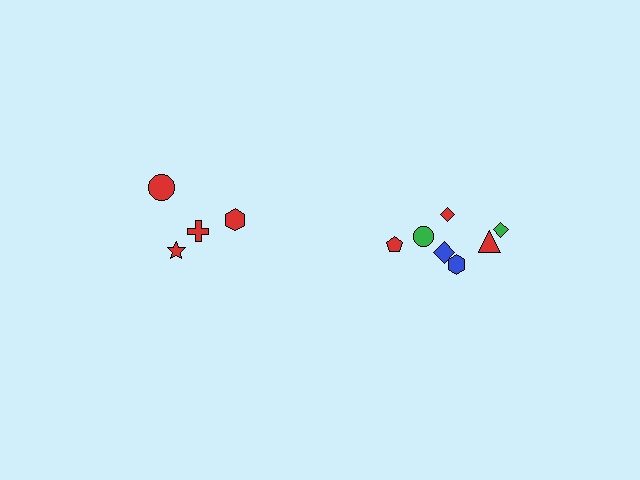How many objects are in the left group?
There are 4 objects.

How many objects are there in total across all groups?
There are 11 objects.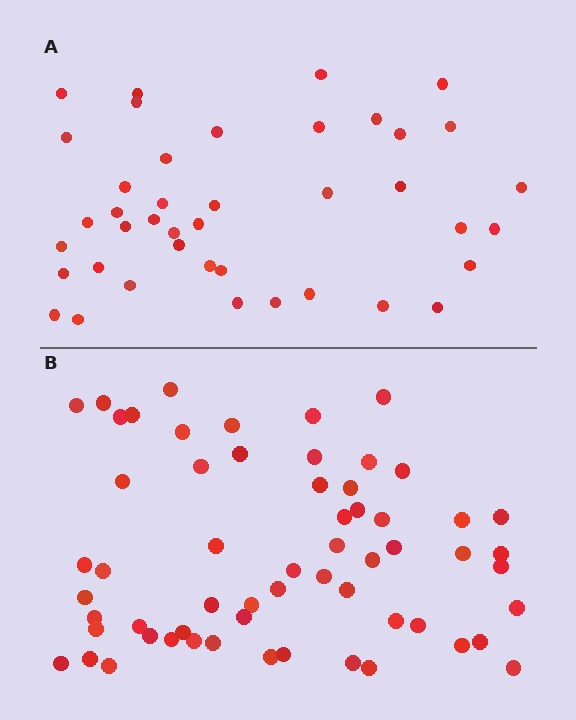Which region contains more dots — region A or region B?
Region B (the bottom region) has more dots.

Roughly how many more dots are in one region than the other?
Region B has approximately 20 more dots than region A.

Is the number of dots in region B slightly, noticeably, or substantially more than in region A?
Region B has substantially more. The ratio is roughly 1.5 to 1.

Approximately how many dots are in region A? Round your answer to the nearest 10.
About 40 dots. (The exact count is 41, which rounds to 40.)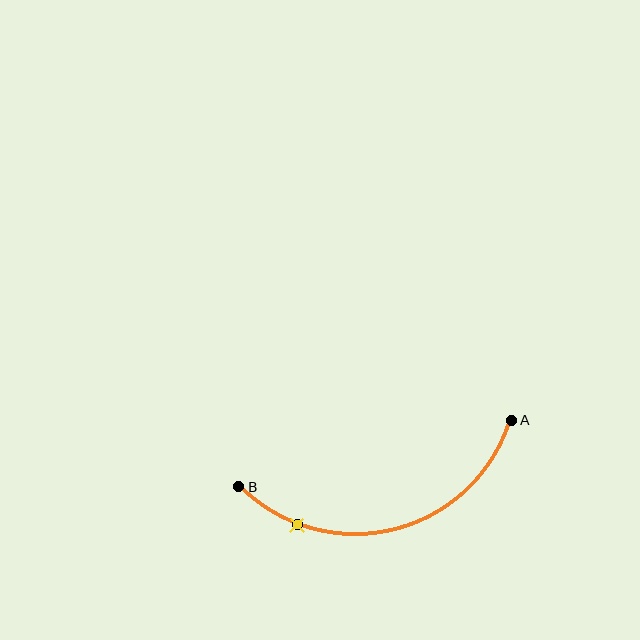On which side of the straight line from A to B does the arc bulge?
The arc bulges below the straight line connecting A and B.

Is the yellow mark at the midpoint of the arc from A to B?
No. The yellow mark lies on the arc but is closer to endpoint B. The arc midpoint would be at the point on the curve equidistant along the arc from both A and B.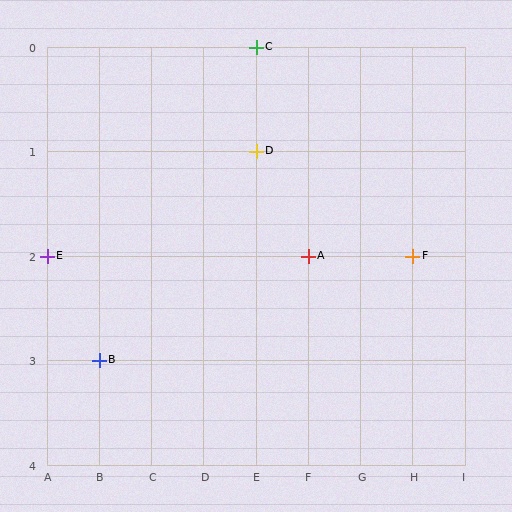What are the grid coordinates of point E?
Point E is at grid coordinates (A, 2).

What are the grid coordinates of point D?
Point D is at grid coordinates (E, 1).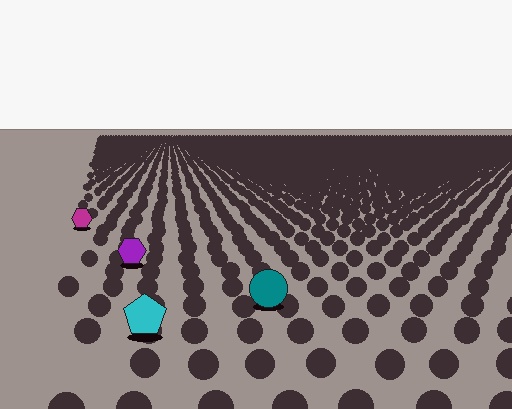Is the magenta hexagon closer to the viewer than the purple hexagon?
No. The purple hexagon is closer — you can tell from the texture gradient: the ground texture is coarser near it.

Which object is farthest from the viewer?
The magenta hexagon is farthest from the viewer. It appears smaller and the ground texture around it is denser.